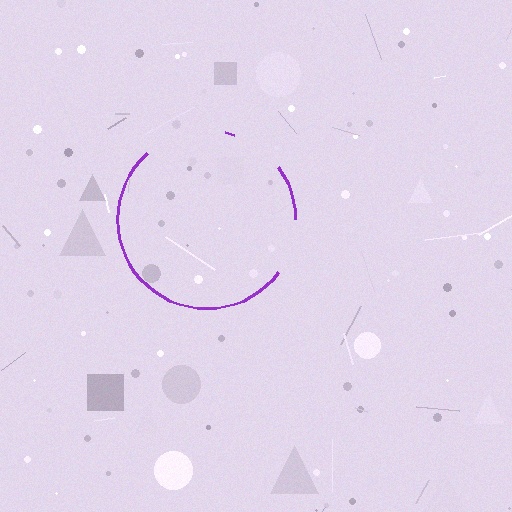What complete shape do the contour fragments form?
The contour fragments form a circle.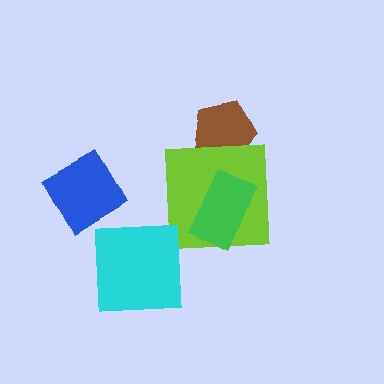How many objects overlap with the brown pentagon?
1 object overlaps with the brown pentagon.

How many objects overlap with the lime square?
2 objects overlap with the lime square.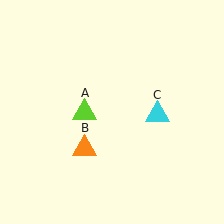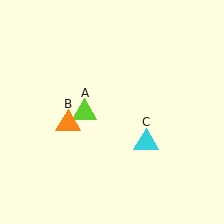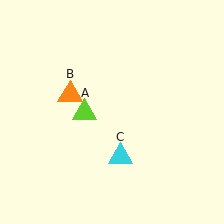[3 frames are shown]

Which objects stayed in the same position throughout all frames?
Lime triangle (object A) remained stationary.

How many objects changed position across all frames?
2 objects changed position: orange triangle (object B), cyan triangle (object C).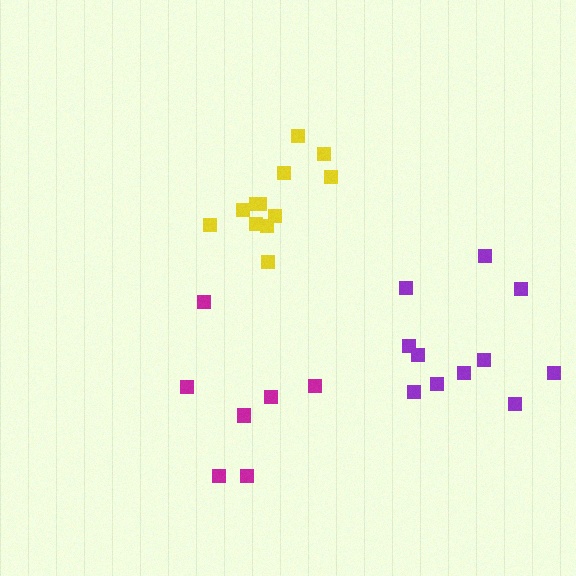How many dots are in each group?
Group 1: 7 dots, Group 2: 12 dots, Group 3: 11 dots (30 total).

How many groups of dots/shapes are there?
There are 3 groups.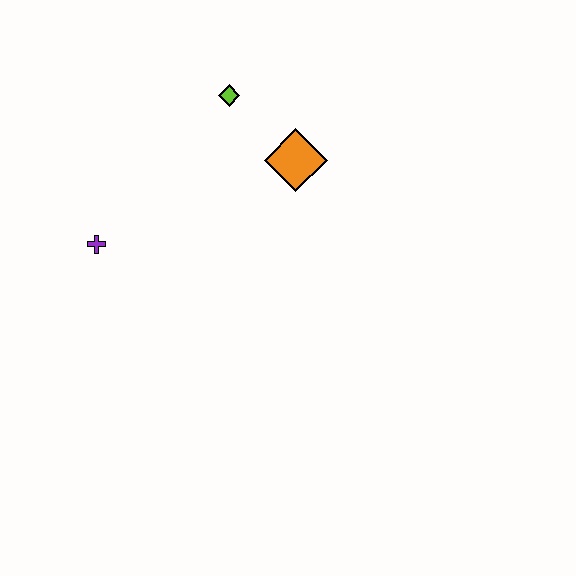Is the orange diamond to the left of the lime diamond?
No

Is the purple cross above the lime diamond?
No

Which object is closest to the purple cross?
The lime diamond is closest to the purple cross.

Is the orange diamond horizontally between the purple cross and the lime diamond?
No